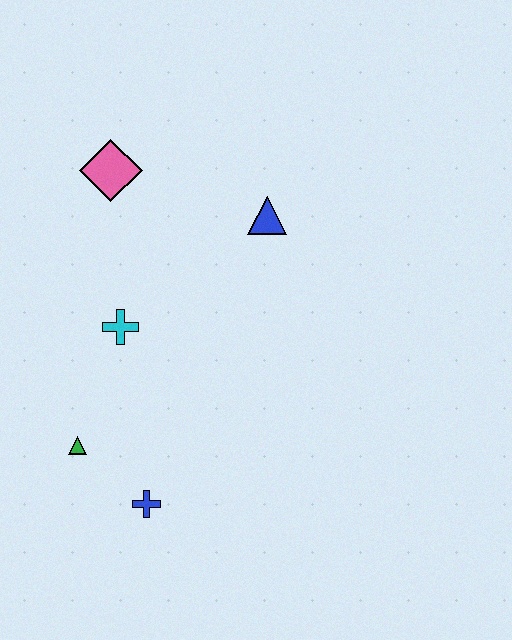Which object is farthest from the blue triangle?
The blue cross is farthest from the blue triangle.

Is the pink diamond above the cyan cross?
Yes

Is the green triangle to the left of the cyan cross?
Yes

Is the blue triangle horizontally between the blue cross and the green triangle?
No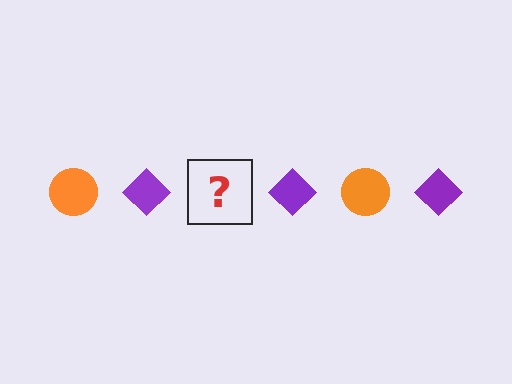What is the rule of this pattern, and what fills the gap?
The rule is that the pattern alternates between orange circle and purple diamond. The gap should be filled with an orange circle.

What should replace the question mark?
The question mark should be replaced with an orange circle.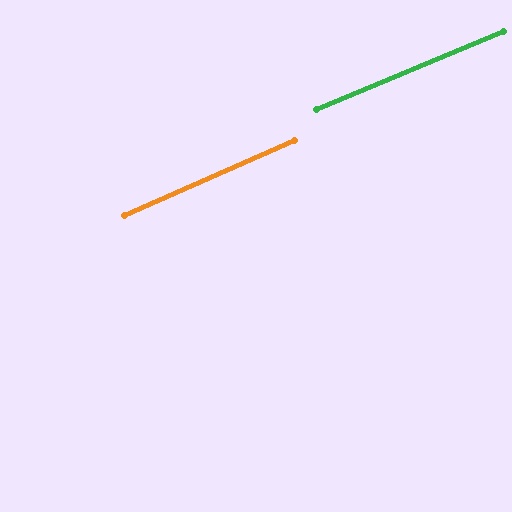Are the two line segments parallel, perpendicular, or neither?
Parallel — their directions differ by only 1.5°.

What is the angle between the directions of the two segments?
Approximately 2 degrees.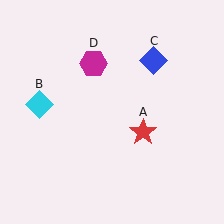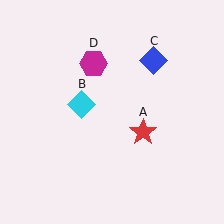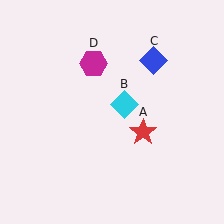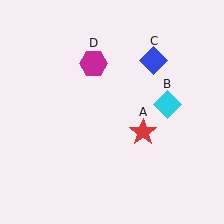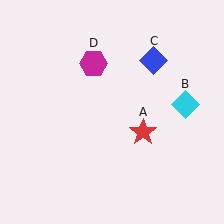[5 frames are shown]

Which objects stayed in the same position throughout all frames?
Red star (object A) and blue diamond (object C) and magenta hexagon (object D) remained stationary.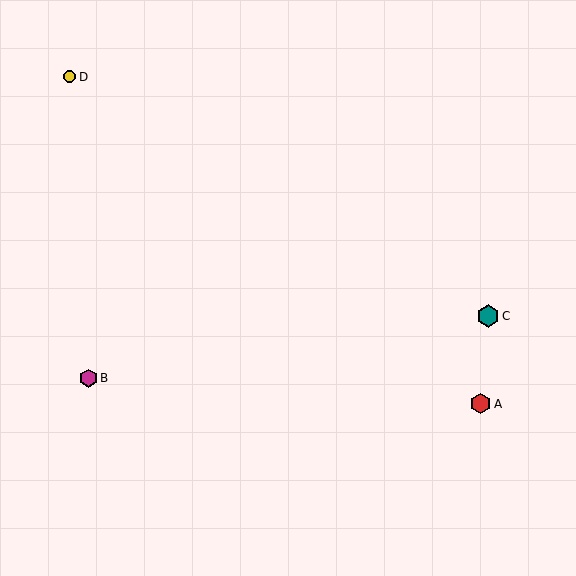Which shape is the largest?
The teal hexagon (labeled C) is the largest.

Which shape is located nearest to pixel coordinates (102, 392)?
The magenta hexagon (labeled B) at (88, 378) is nearest to that location.